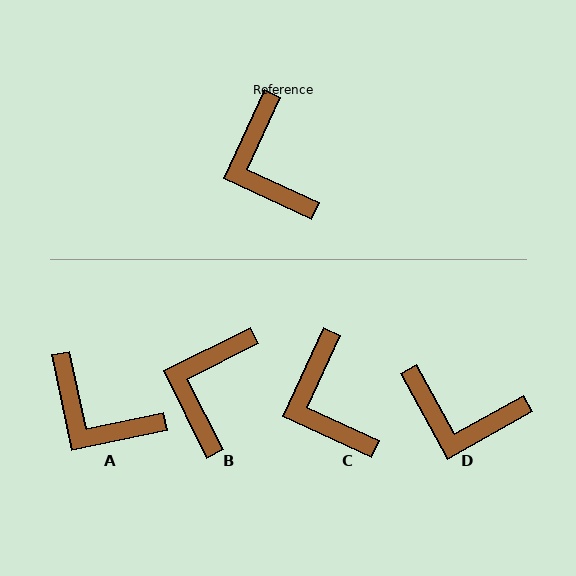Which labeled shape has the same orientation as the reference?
C.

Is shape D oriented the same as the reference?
No, it is off by about 54 degrees.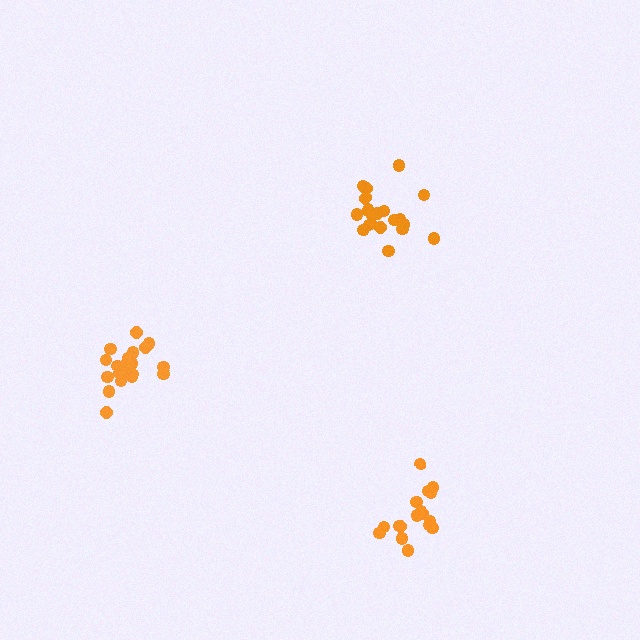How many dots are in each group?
Group 1: 20 dots, Group 2: 17 dots, Group 3: 21 dots (58 total).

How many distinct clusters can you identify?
There are 3 distinct clusters.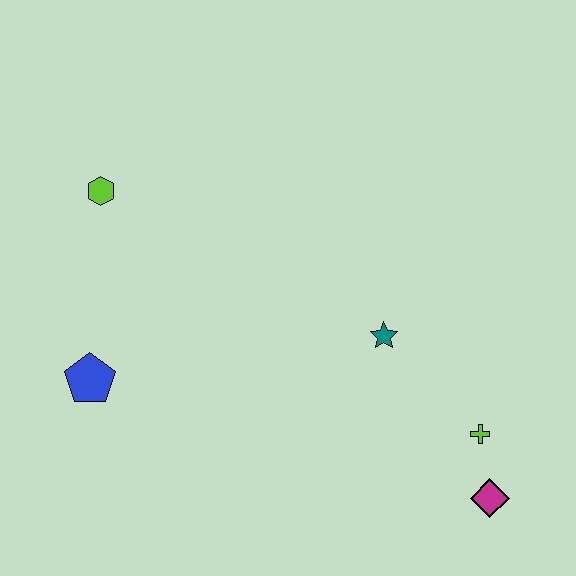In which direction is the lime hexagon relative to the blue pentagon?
The lime hexagon is above the blue pentagon.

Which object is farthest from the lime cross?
The lime hexagon is farthest from the lime cross.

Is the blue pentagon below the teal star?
Yes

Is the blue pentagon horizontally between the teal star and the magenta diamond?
No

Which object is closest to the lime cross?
The magenta diamond is closest to the lime cross.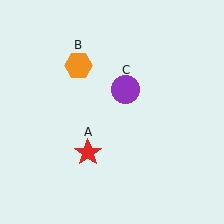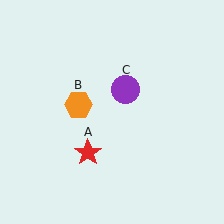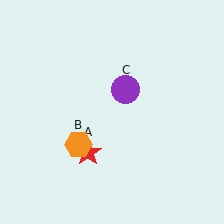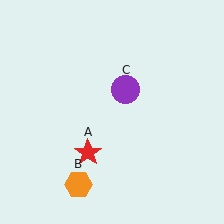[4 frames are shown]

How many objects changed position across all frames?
1 object changed position: orange hexagon (object B).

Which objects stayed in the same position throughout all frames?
Red star (object A) and purple circle (object C) remained stationary.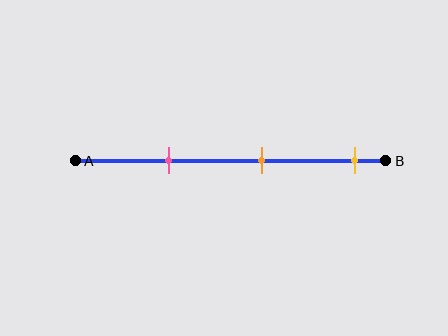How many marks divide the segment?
There are 3 marks dividing the segment.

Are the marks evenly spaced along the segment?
Yes, the marks are approximately evenly spaced.